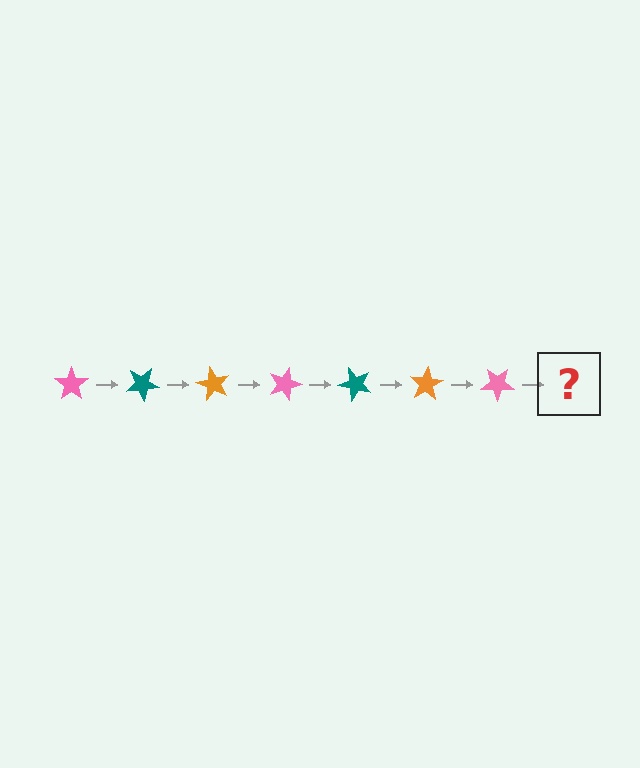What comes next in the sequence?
The next element should be a teal star, rotated 210 degrees from the start.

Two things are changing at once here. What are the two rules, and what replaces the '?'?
The two rules are that it rotates 30 degrees each step and the color cycles through pink, teal, and orange. The '?' should be a teal star, rotated 210 degrees from the start.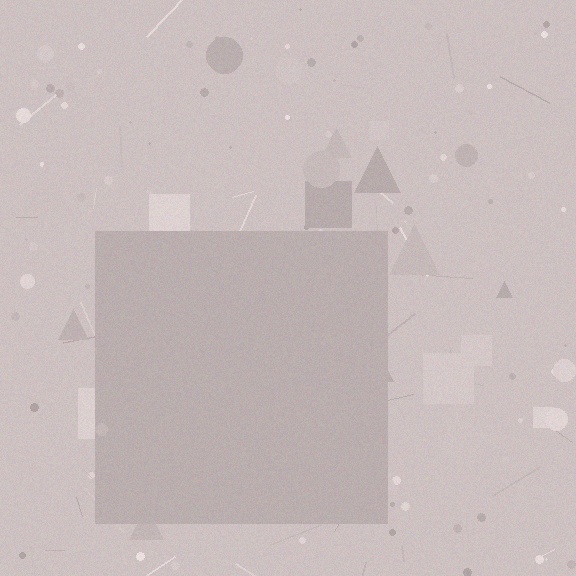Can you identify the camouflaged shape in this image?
The camouflaged shape is a square.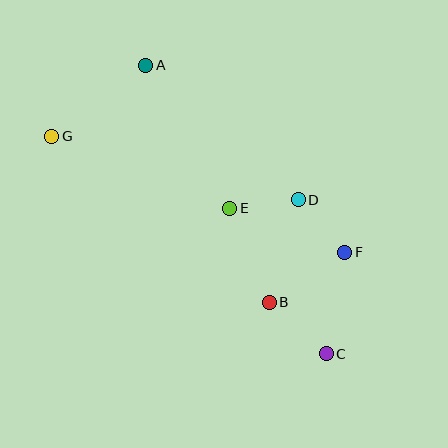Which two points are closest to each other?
Points D and E are closest to each other.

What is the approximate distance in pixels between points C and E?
The distance between C and E is approximately 175 pixels.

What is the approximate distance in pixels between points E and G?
The distance between E and G is approximately 192 pixels.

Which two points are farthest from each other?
Points C and G are farthest from each other.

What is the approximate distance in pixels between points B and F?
The distance between B and F is approximately 90 pixels.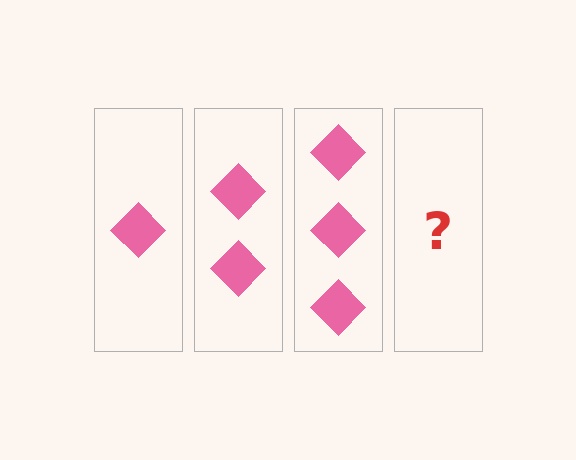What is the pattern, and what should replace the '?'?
The pattern is that each step adds one more diamond. The '?' should be 4 diamonds.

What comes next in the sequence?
The next element should be 4 diamonds.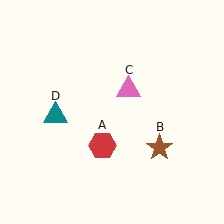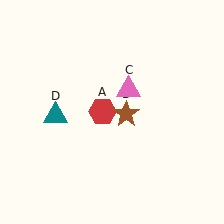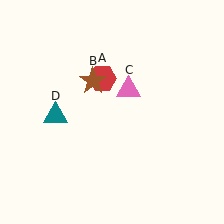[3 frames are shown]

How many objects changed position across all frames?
2 objects changed position: red hexagon (object A), brown star (object B).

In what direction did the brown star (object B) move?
The brown star (object B) moved up and to the left.